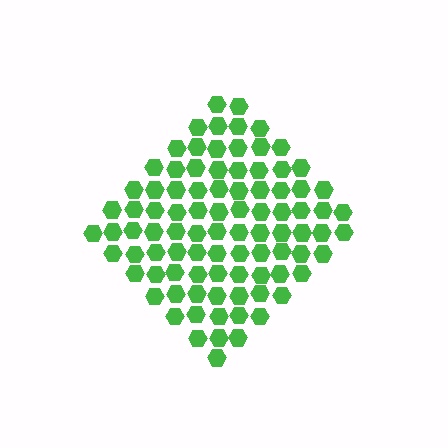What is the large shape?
The large shape is a diamond.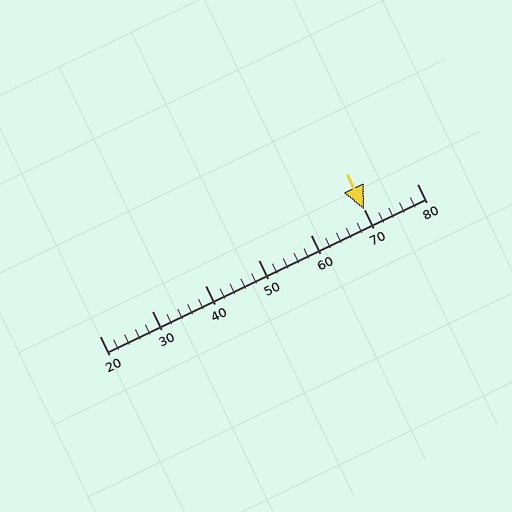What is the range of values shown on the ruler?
The ruler shows values from 20 to 80.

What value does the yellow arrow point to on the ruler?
The yellow arrow points to approximately 70.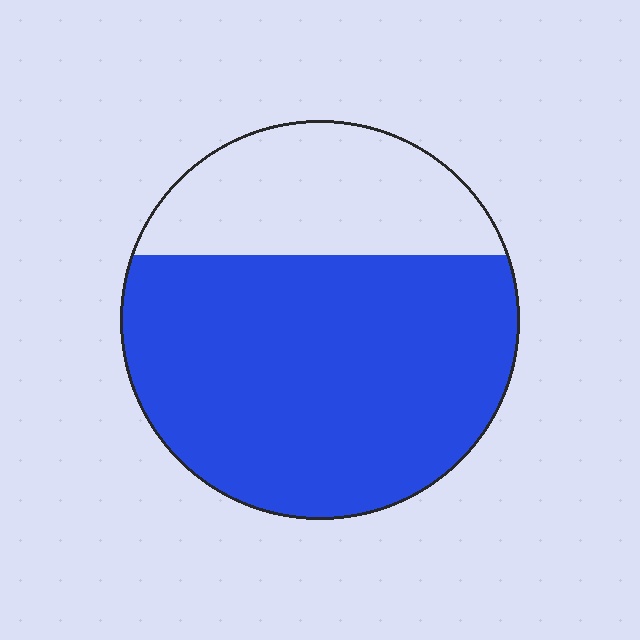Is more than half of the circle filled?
Yes.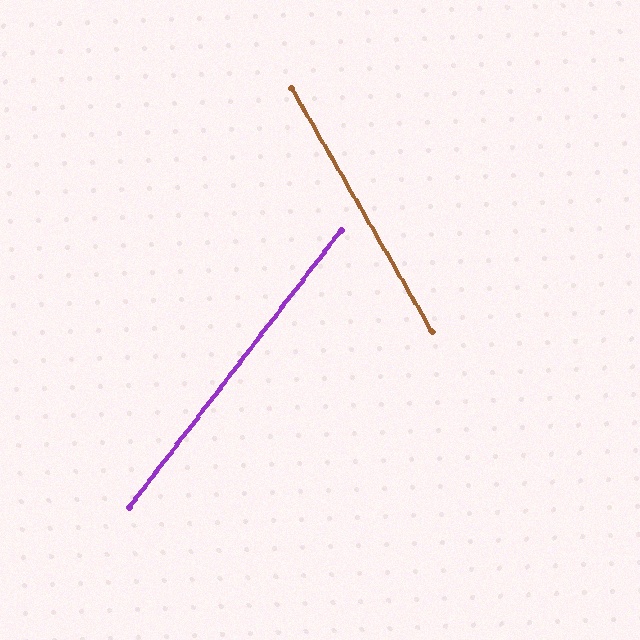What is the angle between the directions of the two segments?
Approximately 67 degrees.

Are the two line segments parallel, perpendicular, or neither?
Neither parallel nor perpendicular — they differ by about 67°.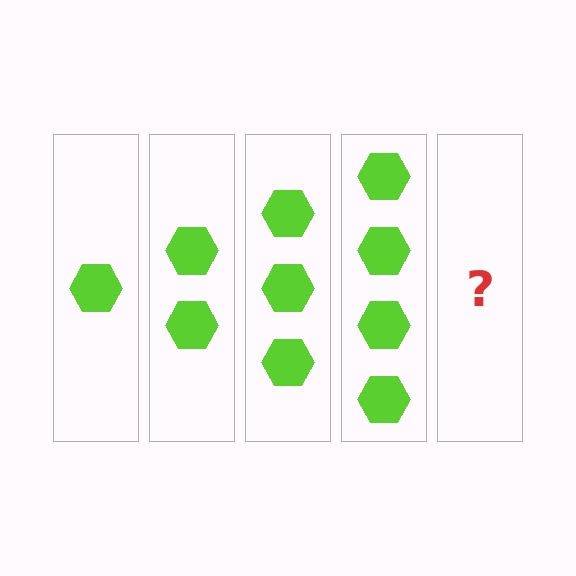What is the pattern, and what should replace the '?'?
The pattern is that each step adds one more hexagon. The '?' should be 5 hexagons.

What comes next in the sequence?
The next element should be 5 hexagons.